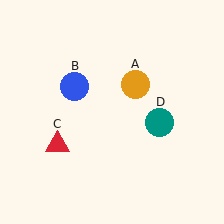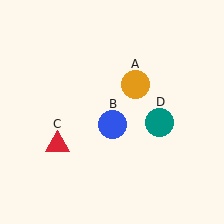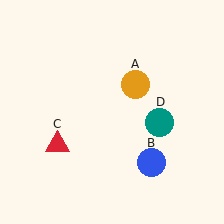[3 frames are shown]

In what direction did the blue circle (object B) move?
The blue circle (object B) moved down and to the right.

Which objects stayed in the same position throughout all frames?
Orange circle (object A) and red triangle (object C) and teal circle (object D) remained stationary.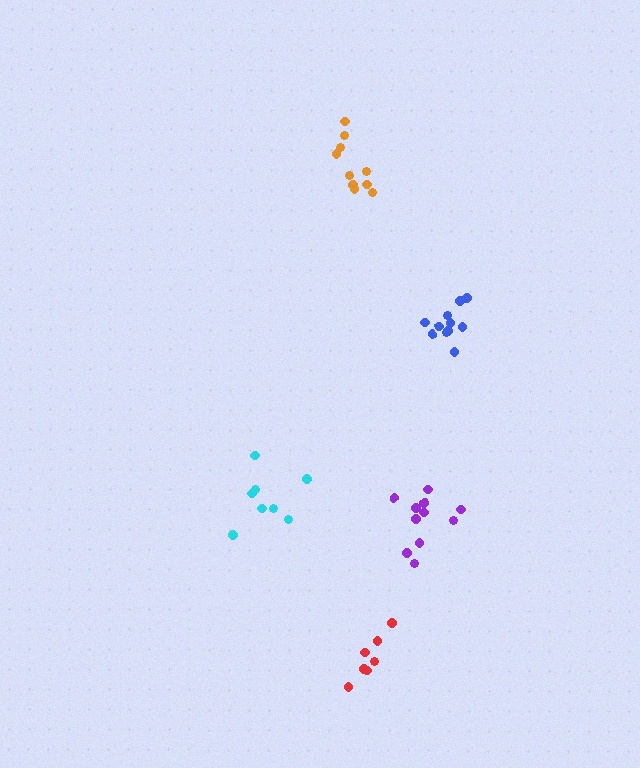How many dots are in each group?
Group 1: 8 dots, Group 2: 7 dots, Group 3: 11 dots, Group 4: 10 dots, Group 5: 11 dots (47 total).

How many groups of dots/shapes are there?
There are 5 groups.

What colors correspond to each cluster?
The clusters are colored: cyan, red, purple, orange, blue.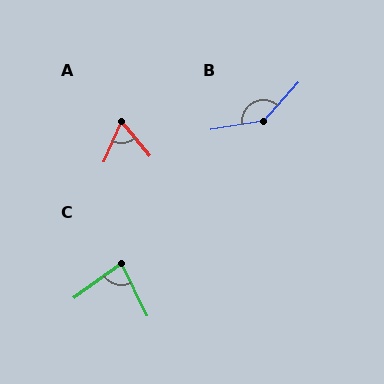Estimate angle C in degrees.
Approximately 79 degrees.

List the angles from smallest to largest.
A (63°), C (79°), B (142°).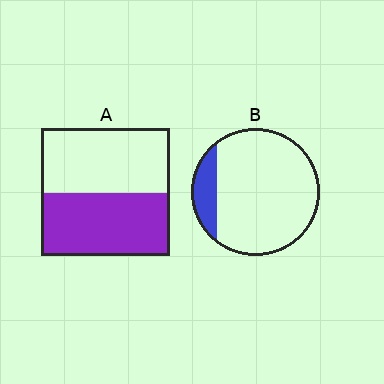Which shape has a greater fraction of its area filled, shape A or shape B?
Shape A.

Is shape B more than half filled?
No.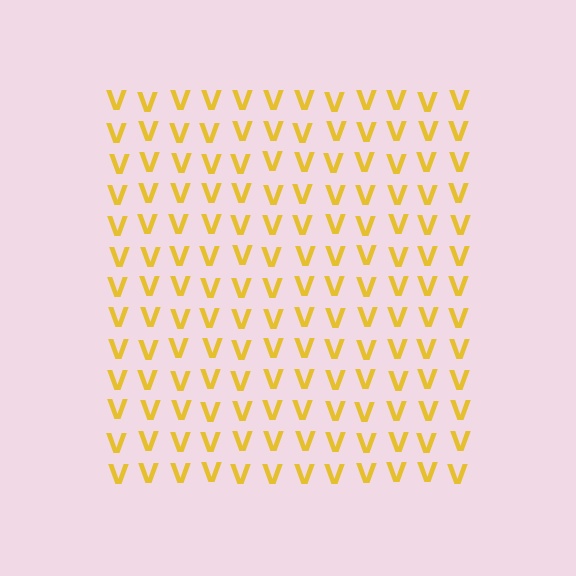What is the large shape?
The large shape is a square.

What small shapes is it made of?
It is made of small letter V's.